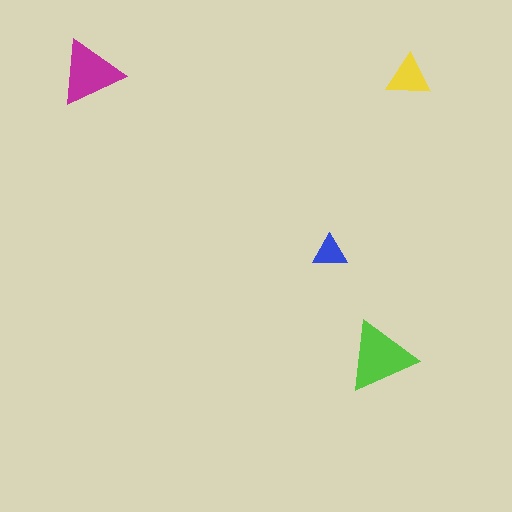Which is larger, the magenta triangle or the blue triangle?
The magenta one.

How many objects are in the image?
There are 4 objects in the image.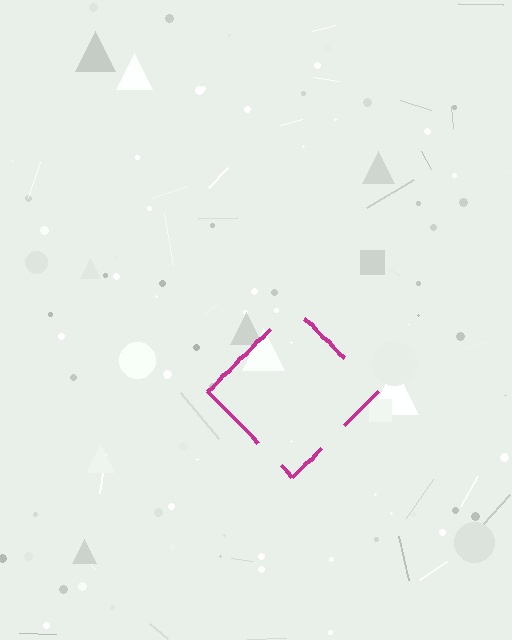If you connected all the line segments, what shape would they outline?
They would outline a diamond.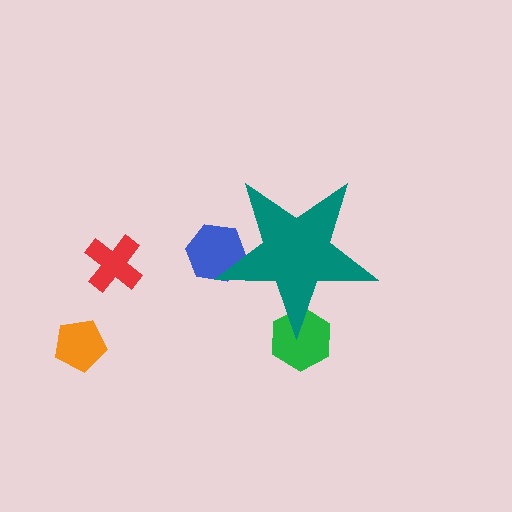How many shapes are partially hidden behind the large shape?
2 shapes are partially hidden.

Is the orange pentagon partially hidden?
No, the orange pentagon is fully visible.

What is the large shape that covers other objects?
A teal star.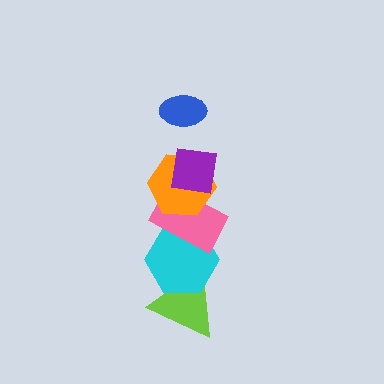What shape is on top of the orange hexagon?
The purple square is on top of the orange hexagon.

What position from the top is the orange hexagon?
The orange hexagon is 3rd from the top.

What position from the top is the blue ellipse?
The blue ellipse is 1st from the top.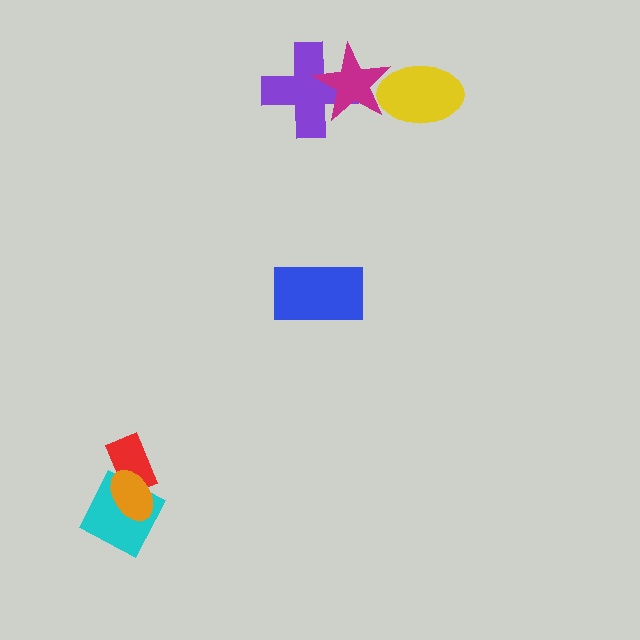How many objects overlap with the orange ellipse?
2 objects overlap with the orange ellipse.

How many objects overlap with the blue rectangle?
0 objects overlap with the blue rectangle.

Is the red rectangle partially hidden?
Yes, it is partially covered by another shape.